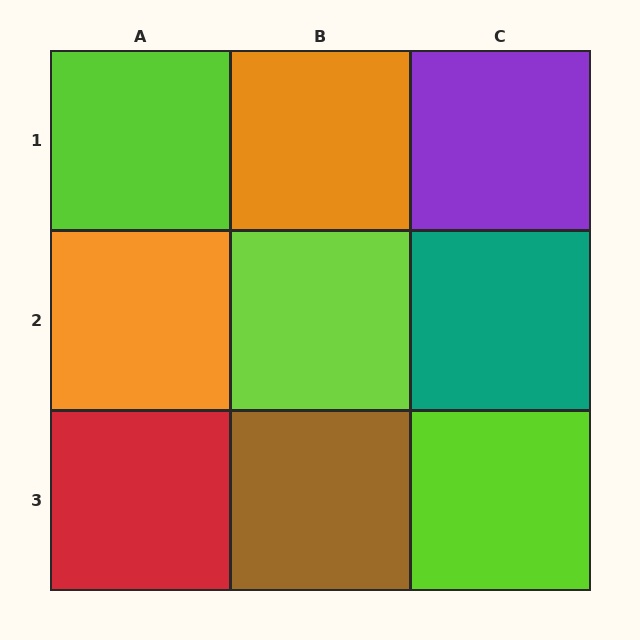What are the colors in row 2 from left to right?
Orange, lime, teal.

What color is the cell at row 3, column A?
Red.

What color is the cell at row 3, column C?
Lime.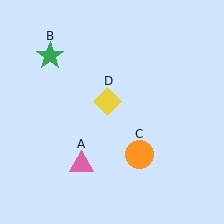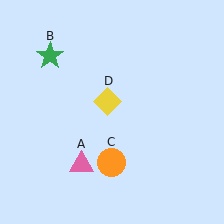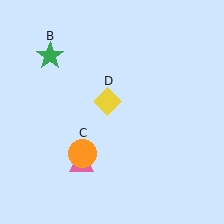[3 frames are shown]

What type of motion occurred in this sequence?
The orange circle (object C) rotated clockwise around the center of the scene.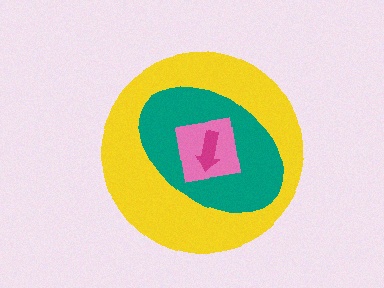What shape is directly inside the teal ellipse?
The pink square.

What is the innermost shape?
The magenta arrow.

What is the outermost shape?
The yellow circle.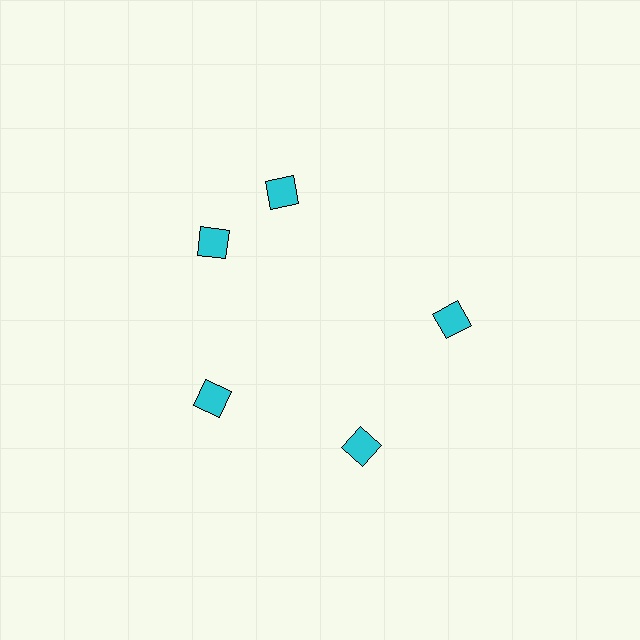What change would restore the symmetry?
The symmetry would be restored by rotating it back into even spacing with its neighbors so that all 5 diamonds sit at equal angles and equal distance from the center.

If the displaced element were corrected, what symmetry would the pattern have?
It would have 5-fold rotational symmetry — the pattern would map onto itself every 72 degrees.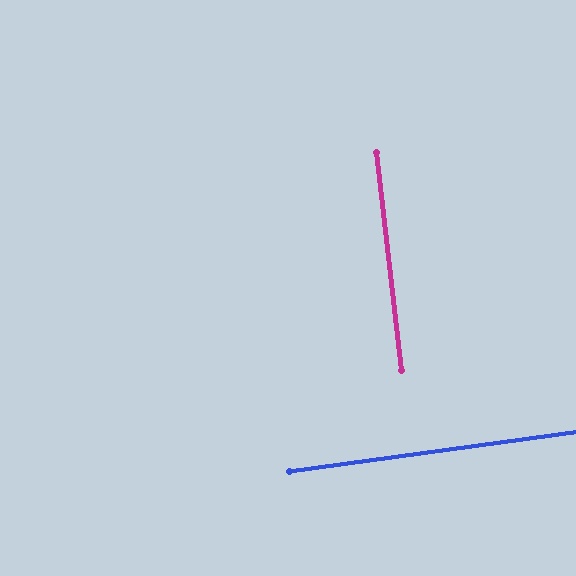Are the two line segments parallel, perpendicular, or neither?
Perpendicular — they meet at approximately 89°.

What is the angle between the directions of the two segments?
Approximately 89 degrees.